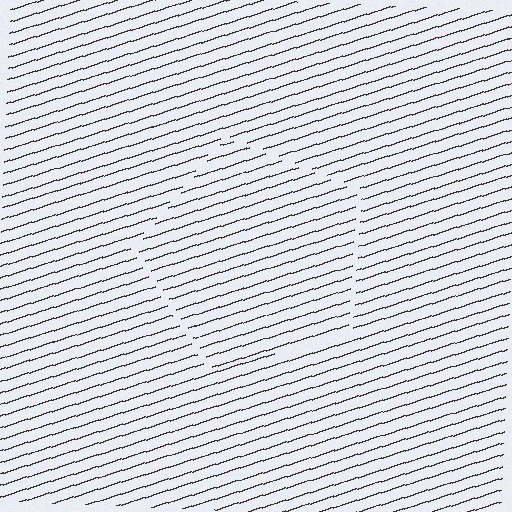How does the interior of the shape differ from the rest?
The interior of the shape contains the same grating, shifted by half a period — the contour is defined by the phase discontinuity where line-ends from the inner and outer gratings abut.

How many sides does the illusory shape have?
5 sides — the line-ends trace a pentagon.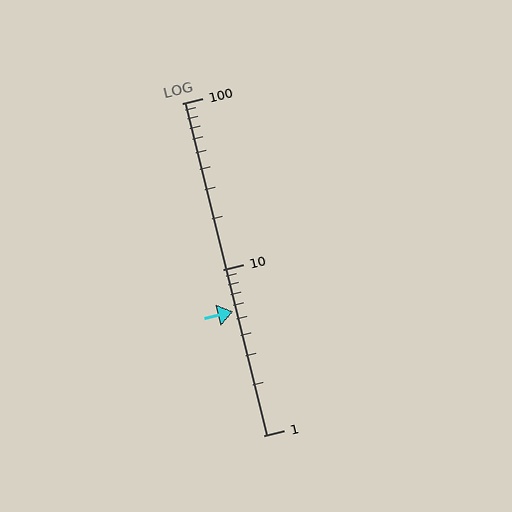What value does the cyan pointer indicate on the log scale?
The pointer indicates approximately 5.6.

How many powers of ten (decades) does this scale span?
The scale spans 2 decades, from 1 to 100.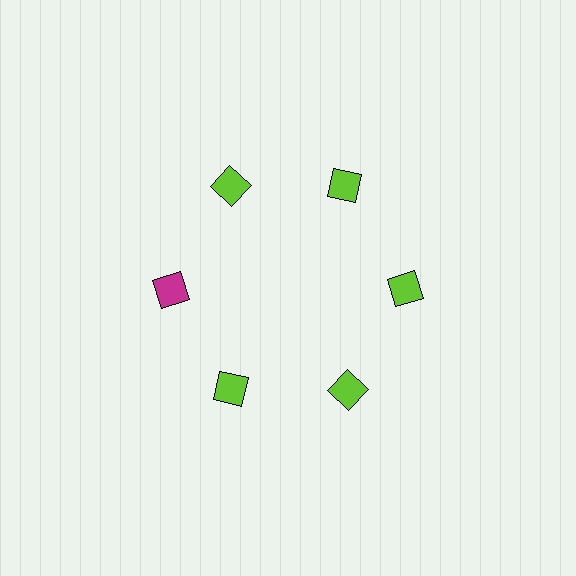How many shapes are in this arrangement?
There are 6 shapes arranged in a ring pattern.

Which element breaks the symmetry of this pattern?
The magenta diamond at roughly the 9 o'clock position breaks the symmetry. All other shapes are lime diamonds.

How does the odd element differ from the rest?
It has a different color: magenta instead of lime.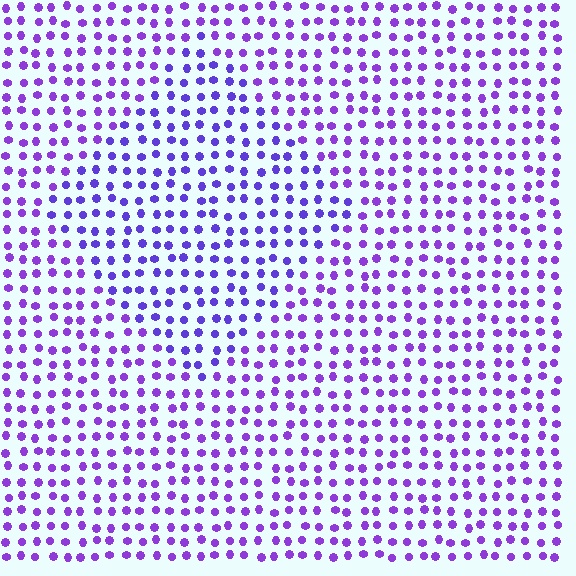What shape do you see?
I see a diamond.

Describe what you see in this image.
The image is filled with small purple elements in a uniform arrangement. A diamond-shaped region is visible where the elements are tinted to a slightly different hue, forming a subtle color boundary.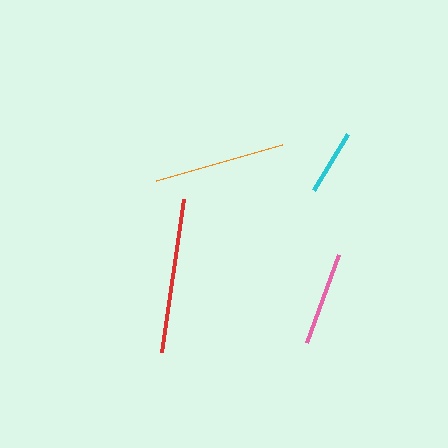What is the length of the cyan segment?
The cyan segment is approximately 65 pixels long.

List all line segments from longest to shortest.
From longest to shortest: red, orange, pink, cyan.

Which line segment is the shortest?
The cyan line is the shortest at approximately 65 pixels.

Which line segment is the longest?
The red line is the longest at approximately 154 pixels.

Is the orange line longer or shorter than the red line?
The red line is longer than the orange line.